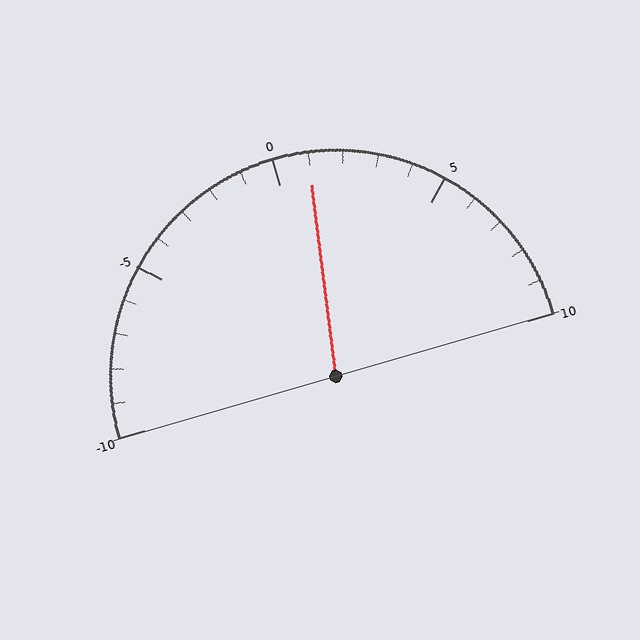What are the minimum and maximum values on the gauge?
The gauge ranges from -10 to 10.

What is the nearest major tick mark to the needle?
The nearest major tick mark is 0.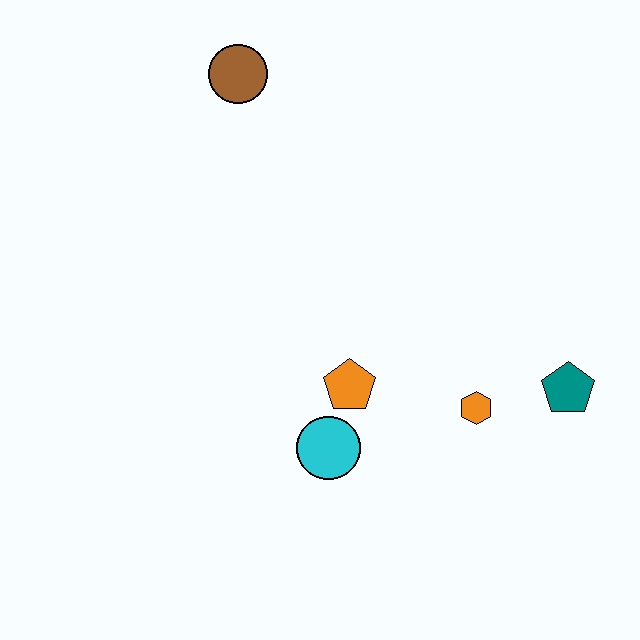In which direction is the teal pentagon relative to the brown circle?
The teal pentagon is to the right of the brown circle.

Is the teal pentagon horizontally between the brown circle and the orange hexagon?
No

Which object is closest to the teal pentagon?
The orange hexagon is closest to the teal pentagon.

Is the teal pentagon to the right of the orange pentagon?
Yes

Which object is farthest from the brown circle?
The teal pentagon is farthest from the brown circle.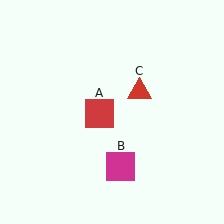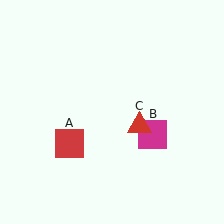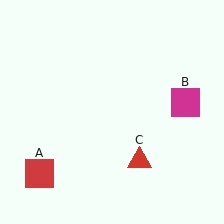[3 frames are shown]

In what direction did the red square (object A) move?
The red square (object A) moved down and to the left.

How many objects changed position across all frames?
3 objects changed position: red square (object A), magenta square (object B), red triangle (object C).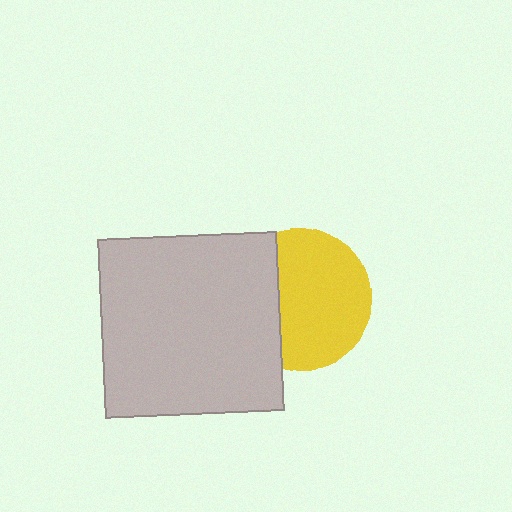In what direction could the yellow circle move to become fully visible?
The yellow circle could move right. That would shift it out from behind the light gray square entirely.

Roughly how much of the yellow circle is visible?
Most of it is visible (roughly 69%).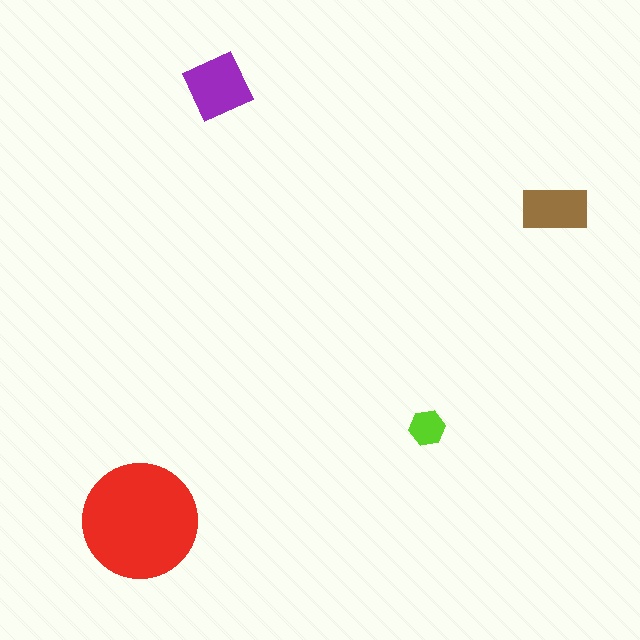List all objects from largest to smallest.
The red circle, the purple diamond, the brown rectangle, the lime hexagon.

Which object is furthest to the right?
The brown rectangle is rightmost.